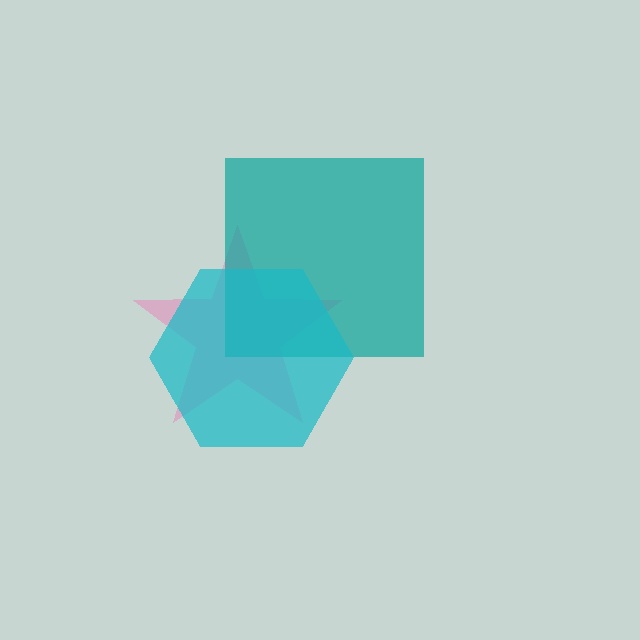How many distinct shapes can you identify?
There are 3 distinct shapes: a pink star, a teal square, a cyan hexagon.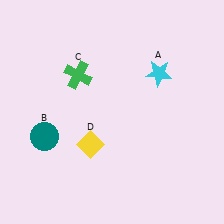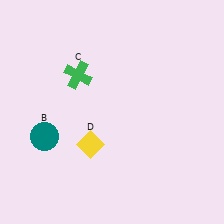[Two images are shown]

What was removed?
The cyan star (A) was removed in Image 2.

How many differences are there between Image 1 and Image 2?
There is 1 difference between the two images.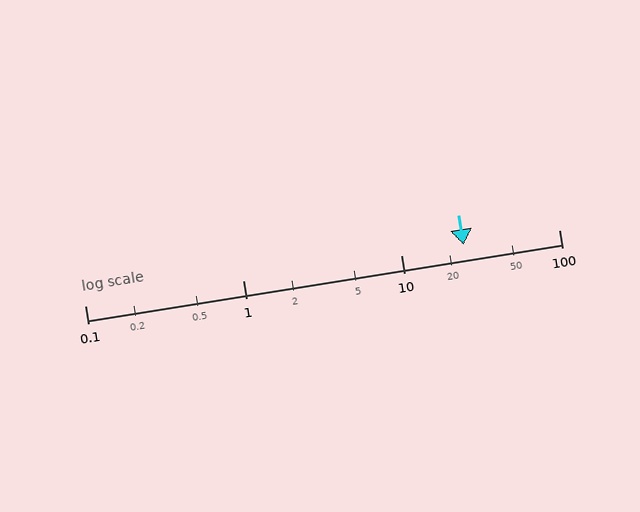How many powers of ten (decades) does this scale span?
The scale spans 3 decades, from 0.1 to 100.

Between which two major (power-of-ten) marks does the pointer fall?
The pointer is between 10 and 100.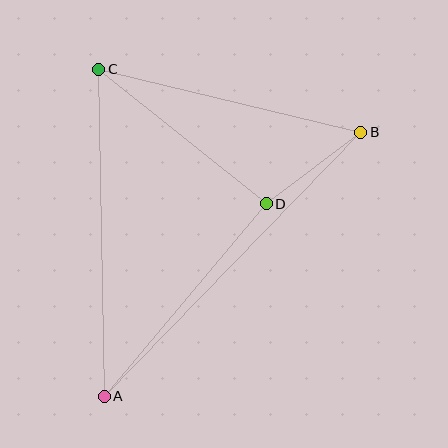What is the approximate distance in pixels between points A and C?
The distance between A and C is approximately 327 pixels.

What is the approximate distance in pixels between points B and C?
The distance between B and C is approximately 270 pixels.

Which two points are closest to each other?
Points B and D are closest to each other.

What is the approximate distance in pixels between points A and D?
The distance between A and D is approximately 251 pixels.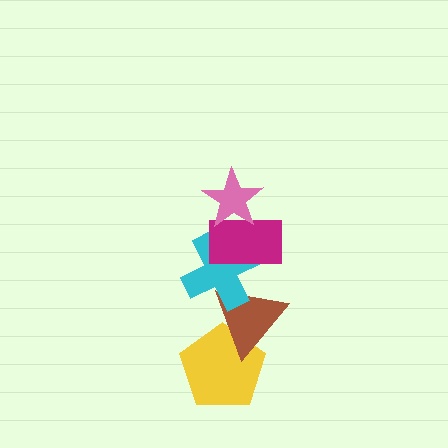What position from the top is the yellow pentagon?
The yellow pentagon is 5th from the top.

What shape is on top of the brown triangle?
The cyan cross is on top of the brown triangle.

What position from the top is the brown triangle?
The brown triangle is 4th from the top.